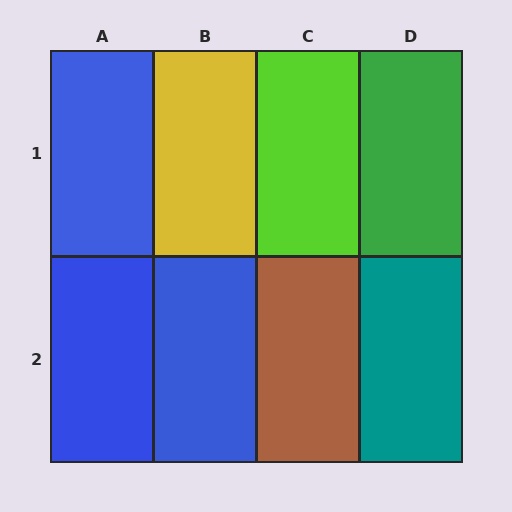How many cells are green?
1 cell is green.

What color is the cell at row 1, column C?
Lime.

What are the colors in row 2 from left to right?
Blue, blue, brown, teal.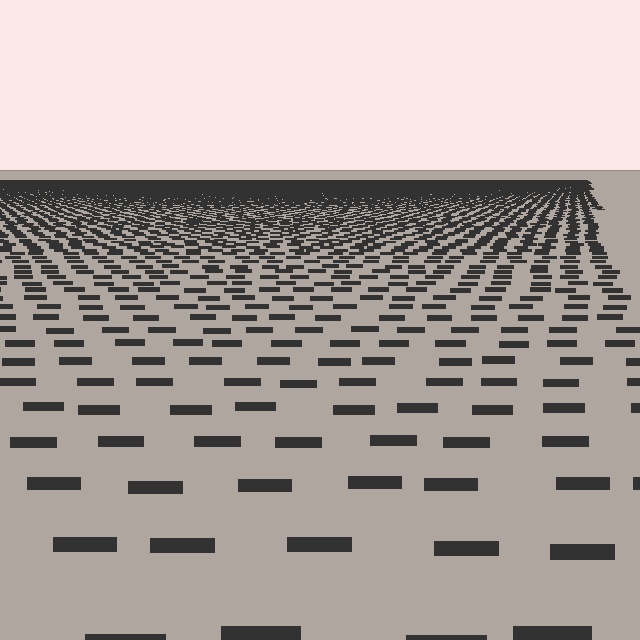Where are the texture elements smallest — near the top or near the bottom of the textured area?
Near the top.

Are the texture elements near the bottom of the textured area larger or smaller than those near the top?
Larger. Near the bottom, elements are closer to the viewer and appear at a bigger on-screen size.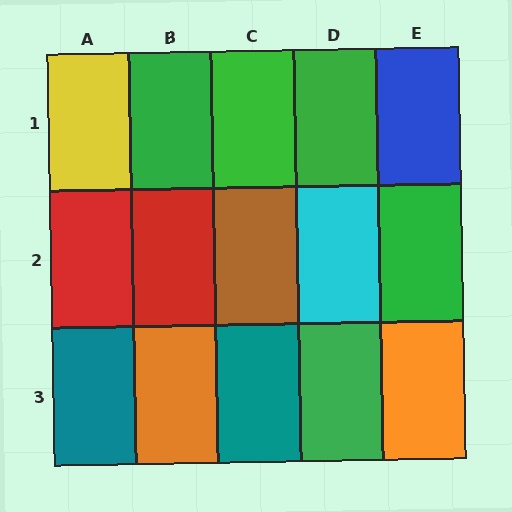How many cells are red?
2 cells are red.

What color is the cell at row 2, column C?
Brown.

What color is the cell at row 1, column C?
Green.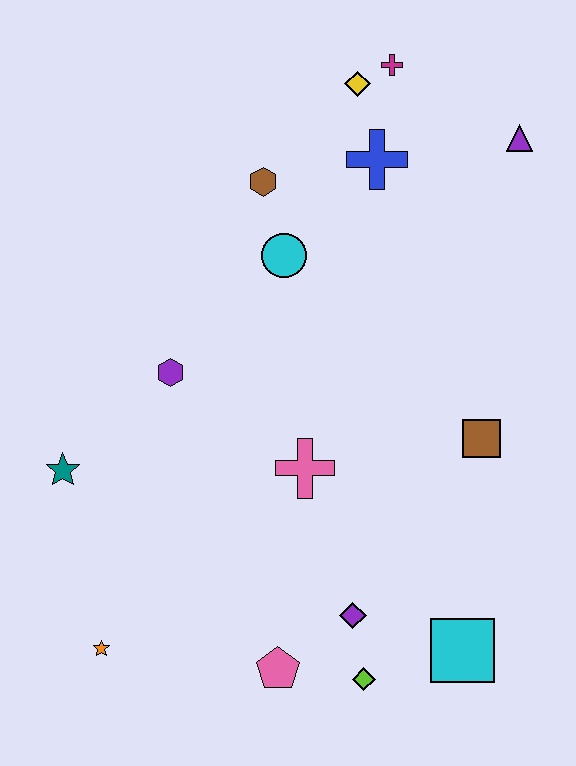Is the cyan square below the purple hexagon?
Yes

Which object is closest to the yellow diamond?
The magenta cross is closest to the yellow diamond.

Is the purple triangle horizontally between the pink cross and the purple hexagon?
No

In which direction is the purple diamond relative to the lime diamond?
The purple diamond is above the lime diamond.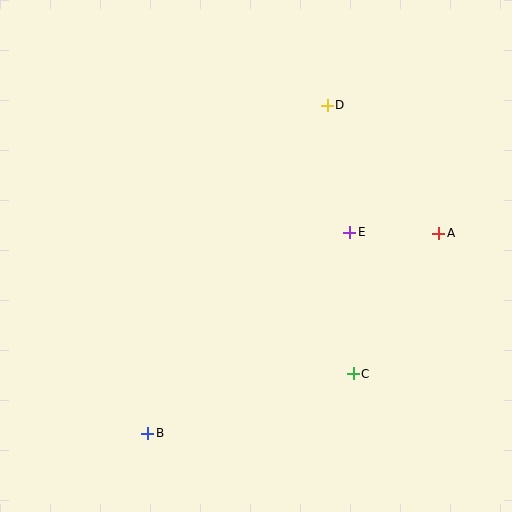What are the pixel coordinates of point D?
Point D is at (327, 105).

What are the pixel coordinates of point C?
Point C is at (353, 374).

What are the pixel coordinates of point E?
Point E is at (350, 232).